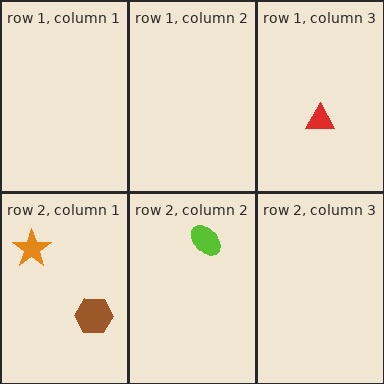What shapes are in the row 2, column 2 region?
The lime ellipse.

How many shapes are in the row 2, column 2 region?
1.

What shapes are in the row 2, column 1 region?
The orange star, the brown hexagon.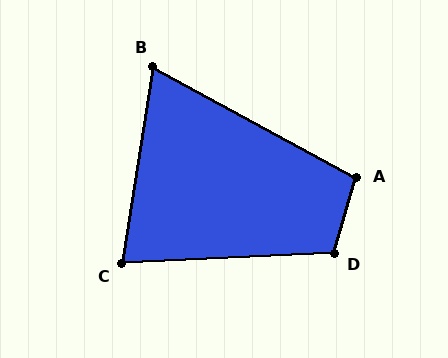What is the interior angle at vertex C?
Approximately 78 degrees (acute).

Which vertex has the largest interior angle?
D, at approximately 109 degrees.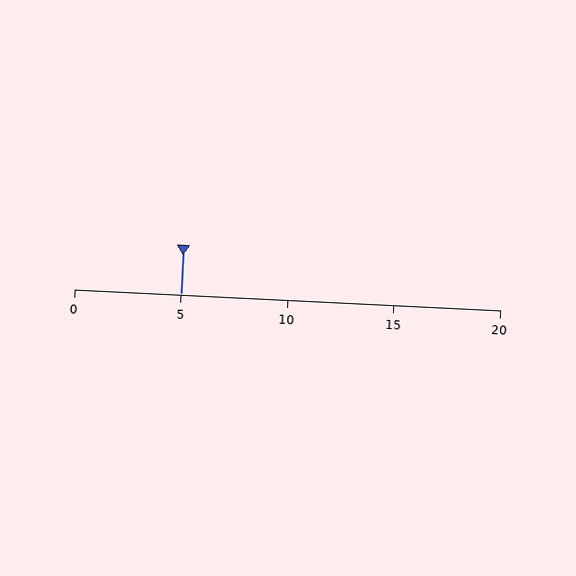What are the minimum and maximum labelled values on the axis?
The axis runs from 0 to 20.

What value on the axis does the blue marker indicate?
The marker indicates approximately 5.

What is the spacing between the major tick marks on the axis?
The major ticks are spaced 5 apart.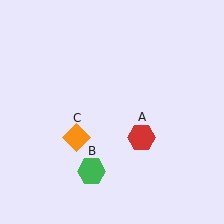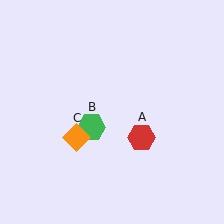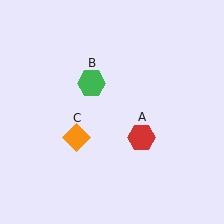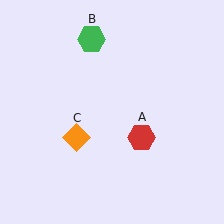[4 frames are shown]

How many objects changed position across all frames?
1 object changed position: green hexagon (object B).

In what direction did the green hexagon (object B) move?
The green hexagon (object B) moved up.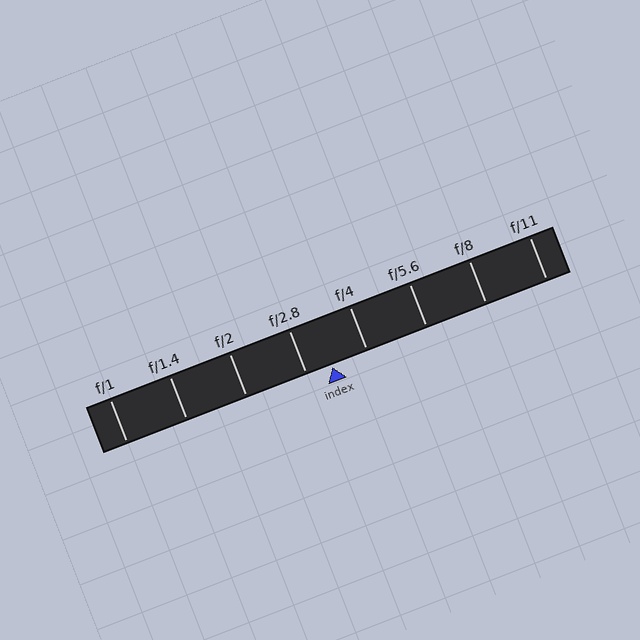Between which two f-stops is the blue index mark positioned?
The index mark is between f/2.8 and f/4.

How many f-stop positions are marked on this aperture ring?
There are 8 f-stop positions marked.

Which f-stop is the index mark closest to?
The index mark is closest to f/2.8.